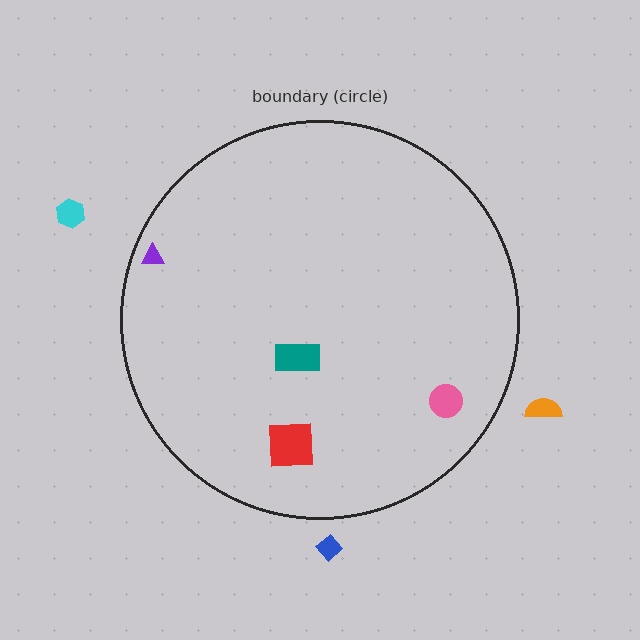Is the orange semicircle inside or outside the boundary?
Outside.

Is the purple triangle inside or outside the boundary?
Inside.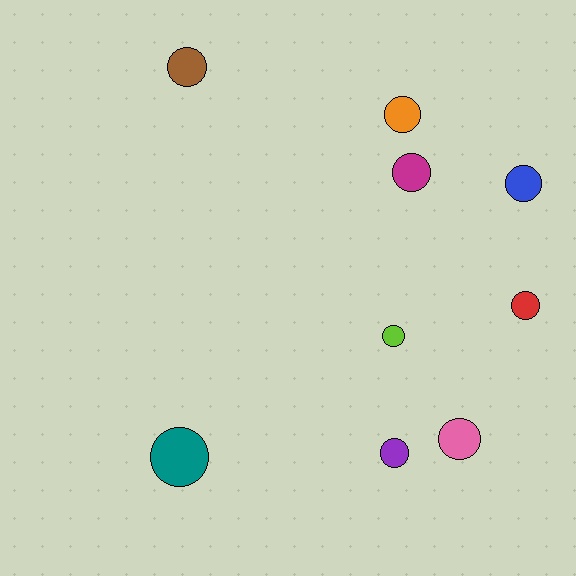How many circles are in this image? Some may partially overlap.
There are 9 circles.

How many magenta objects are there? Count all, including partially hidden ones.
There is 1 magenta object.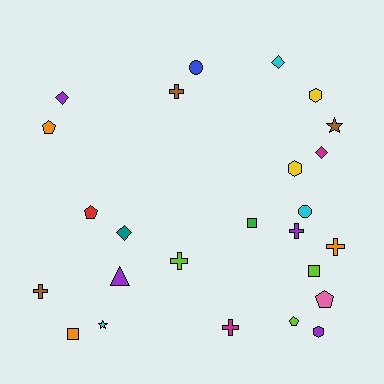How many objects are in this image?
There are 25 objects.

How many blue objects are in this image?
There is 1 blue object.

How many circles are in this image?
There are 2 circles.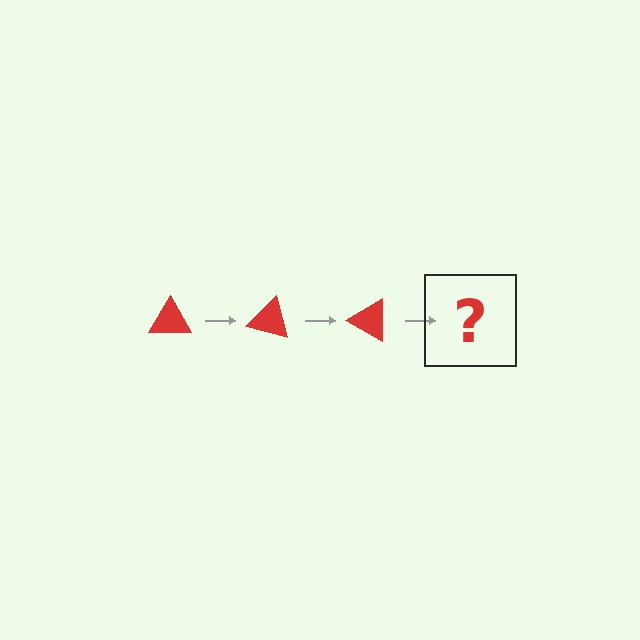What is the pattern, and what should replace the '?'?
The pattern is that the triangle rotates 15 degrees each step. The '?' should be a red triangle rotated 45 degrees.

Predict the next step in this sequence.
The next step is a red triangle rotated 45 degrees.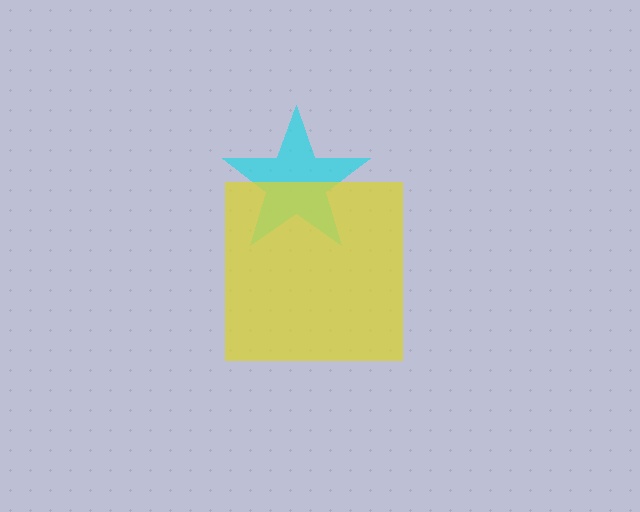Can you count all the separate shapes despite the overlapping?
Yes, there are 2 separate shapes.